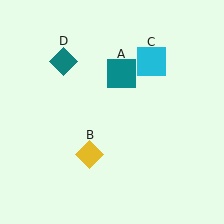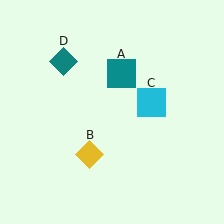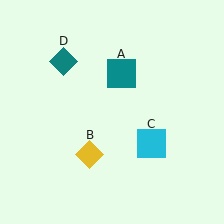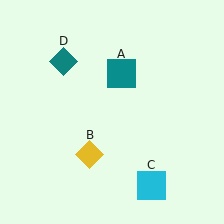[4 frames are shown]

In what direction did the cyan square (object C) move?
The cyan square (object C) moved down.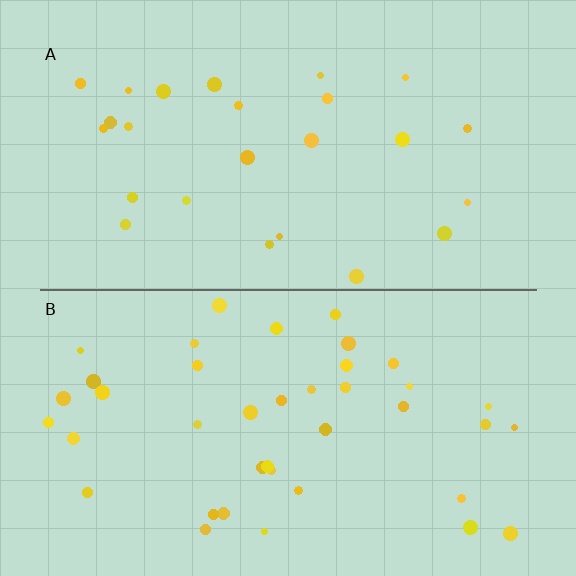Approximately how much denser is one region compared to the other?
Approximately 1.6× — region B over region A.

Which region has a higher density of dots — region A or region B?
B (the bottom).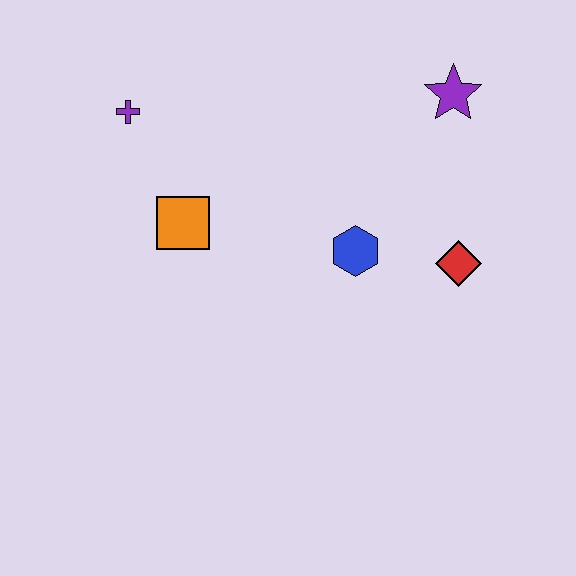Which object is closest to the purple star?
The red diamond is closest to the purple star.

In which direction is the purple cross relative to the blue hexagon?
The purple cross is to the left of the blue hexagon.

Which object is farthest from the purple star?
The purple cross is farthest from the purple star.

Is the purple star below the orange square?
No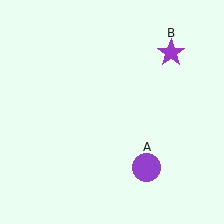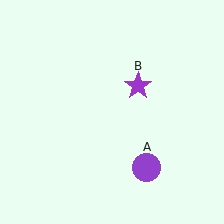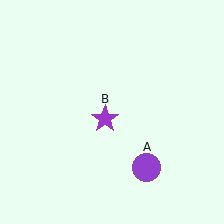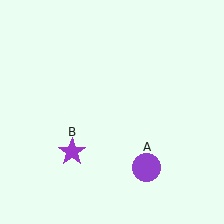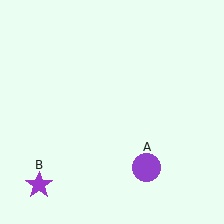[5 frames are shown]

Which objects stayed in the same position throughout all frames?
Purple circle (object A) remained stationary.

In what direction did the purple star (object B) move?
The purple star (object B) moved down and to the left.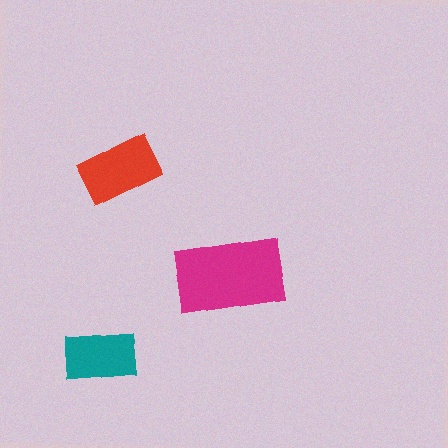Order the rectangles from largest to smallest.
the magenta one, the red one, the teal one.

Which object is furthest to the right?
The magenta rectangle is rightmost.